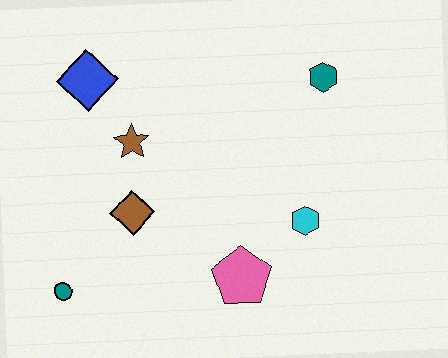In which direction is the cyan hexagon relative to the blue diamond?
The cyan hexagon is to the right of the blue diamond.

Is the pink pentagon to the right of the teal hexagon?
No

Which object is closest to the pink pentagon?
The cyan hexagon is closest to the pink pentagon.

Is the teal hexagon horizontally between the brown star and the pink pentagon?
No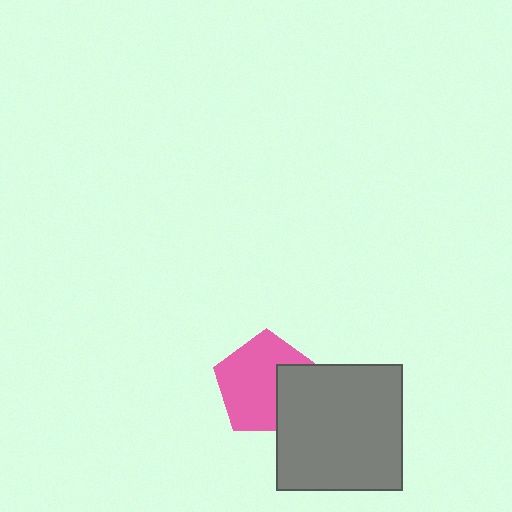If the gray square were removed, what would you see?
You would see the complete pink pentagon.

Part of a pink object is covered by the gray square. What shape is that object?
It is a pentagon.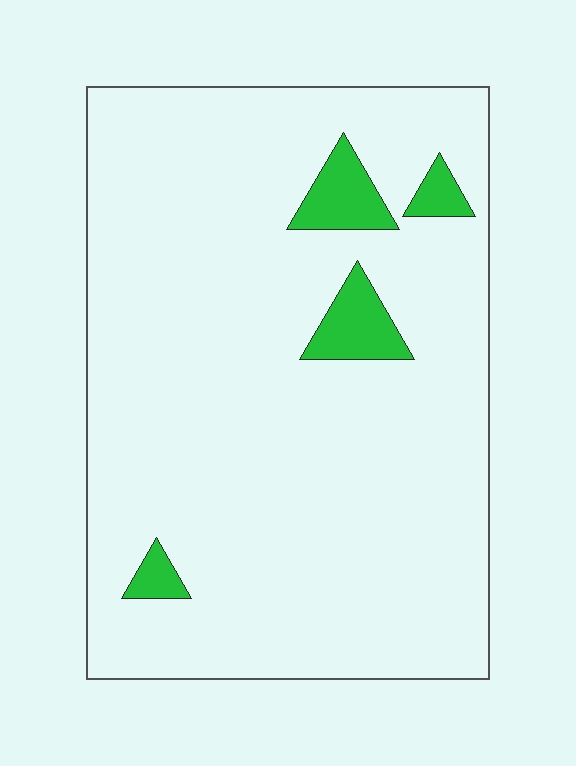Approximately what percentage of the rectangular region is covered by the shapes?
Approximately 5%.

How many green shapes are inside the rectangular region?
4.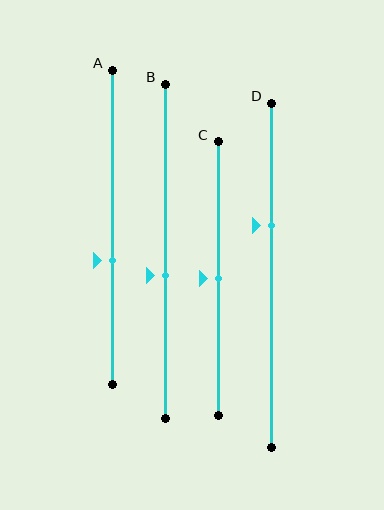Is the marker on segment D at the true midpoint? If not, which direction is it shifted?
No, the marker on segment D is shifted upward by about 14% of the segment length.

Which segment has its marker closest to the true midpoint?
Segment C has its marker closest to the true midpoint.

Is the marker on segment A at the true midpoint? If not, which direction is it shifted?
No, the marker on segment A is shifted downward by about 10% of the segment length.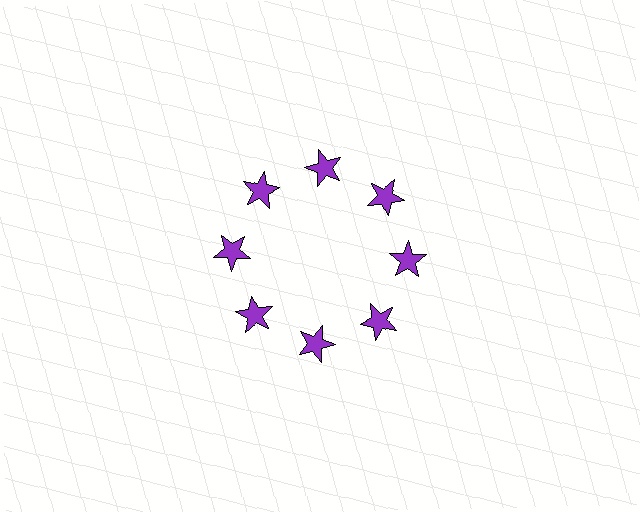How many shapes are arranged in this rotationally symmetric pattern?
There are 8 shapes, arranged in 8 groups of 1.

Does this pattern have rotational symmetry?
Yes, this pattern has 8-fold rotational symmetry. It looks the same after rotating 45 degrees around the center.